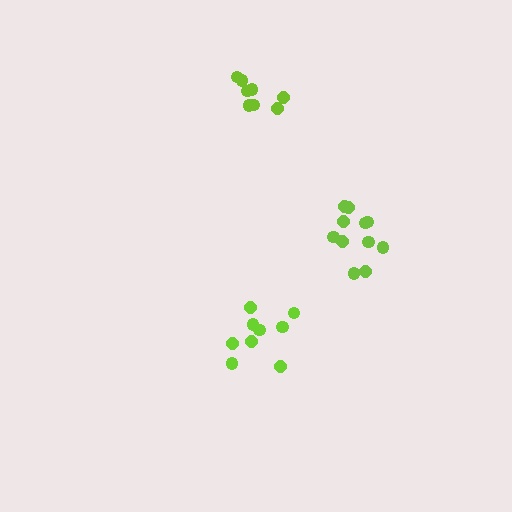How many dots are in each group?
Group 1: 9 dots, Group 2: 8 dots, Group 3: 11 dots (28 total).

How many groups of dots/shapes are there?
There are 3 groups.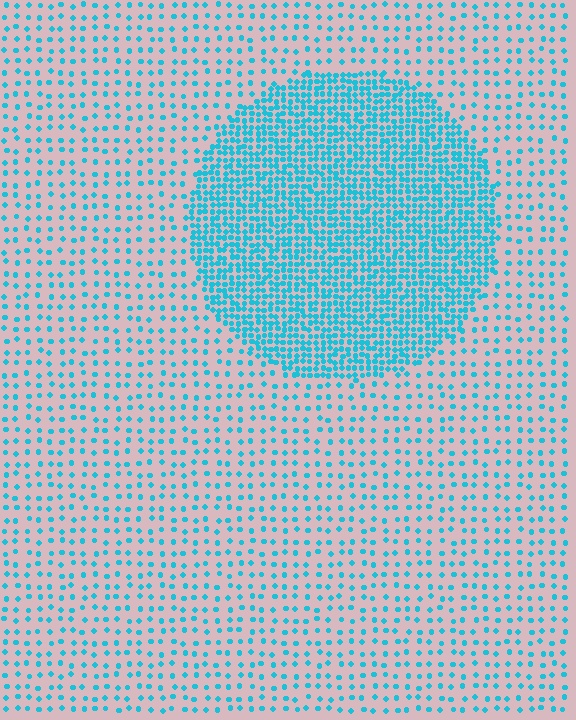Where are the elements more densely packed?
The elements are more densely packed inside the circle boundary.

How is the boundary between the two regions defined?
The boundary is defined by a change in element density (approximately 2.9x ratio). All elements are the same color, size, and shape.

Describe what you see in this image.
The image contains small cyan elements arranged at two different densities. A circle-shaped region is visible where the elements are more densely packed than the surrounding area.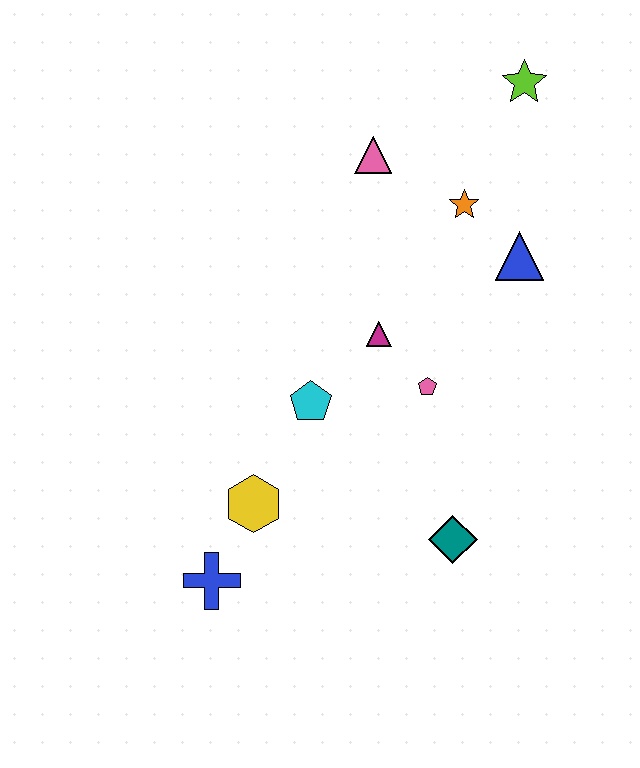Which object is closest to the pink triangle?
The orange star is closest to the pink triangle.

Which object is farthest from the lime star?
The blue cross is farthest from the lime star.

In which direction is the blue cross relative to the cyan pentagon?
The blue cross is below the cyan pentagon.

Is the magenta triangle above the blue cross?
Yes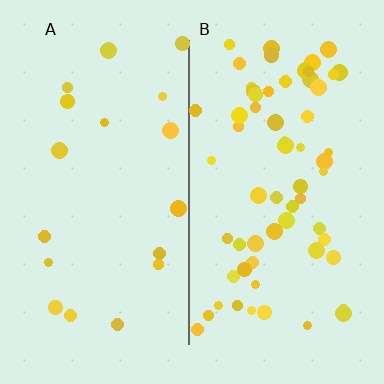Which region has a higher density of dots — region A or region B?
B (the right).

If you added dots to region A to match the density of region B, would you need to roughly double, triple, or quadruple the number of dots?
Approximately triple.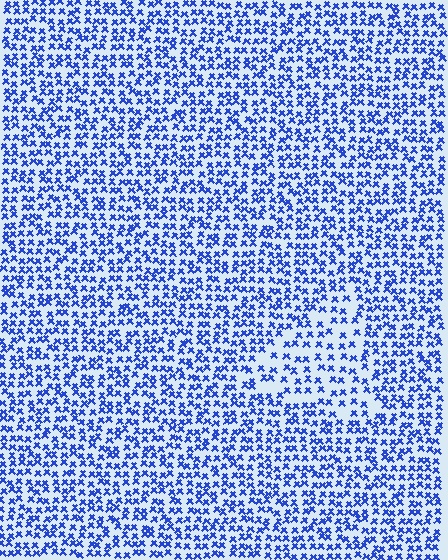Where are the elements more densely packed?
The elements are more densely packed outside the triangle boundary.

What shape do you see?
I see a triangle.